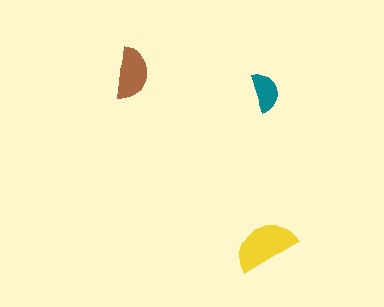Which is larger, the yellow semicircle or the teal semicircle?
The yellow one.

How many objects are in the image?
There are 3 objects in the image.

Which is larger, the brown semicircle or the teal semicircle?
The brown one.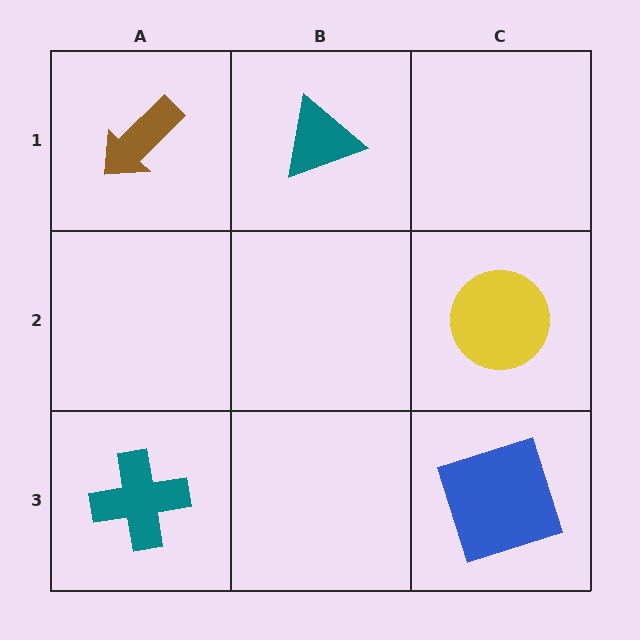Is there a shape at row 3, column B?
No, that cell is empty.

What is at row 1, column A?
A brown arrow.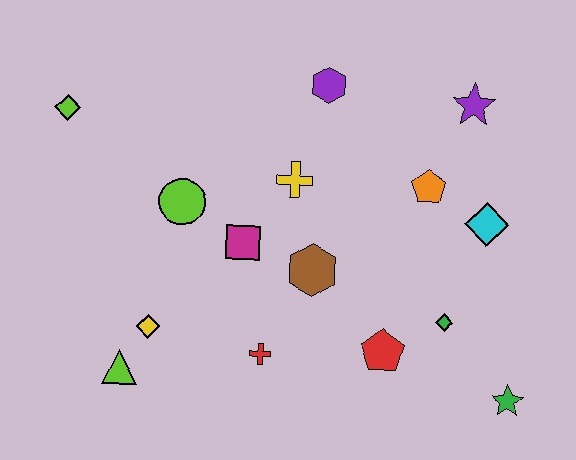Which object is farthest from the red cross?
The purple star is farthest from the red cross.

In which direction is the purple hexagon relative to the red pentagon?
The purple hexagon is above the red pentagon.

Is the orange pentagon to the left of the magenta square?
No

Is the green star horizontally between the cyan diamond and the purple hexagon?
No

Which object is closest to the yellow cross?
The magenta square is closest to the yellow cross.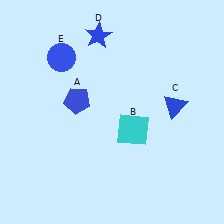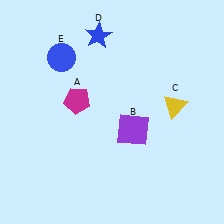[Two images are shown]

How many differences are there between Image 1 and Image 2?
There are 3 differences between the two images.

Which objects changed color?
A changed from blue to magenta. B changed from cyan to purple. C changed from blue to yellow.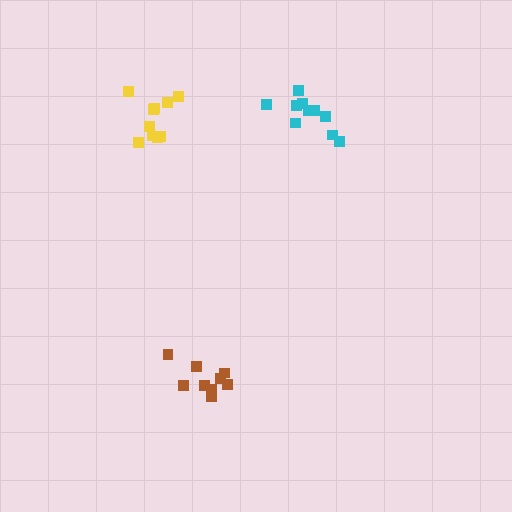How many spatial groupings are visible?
There are 3 spatial groupings.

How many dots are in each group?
Group 1: 10 dots, Group 2: 10 dots, Group 3: 9 dots (29 total).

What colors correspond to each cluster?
The clusters are colored: yellow, cyan, brown.